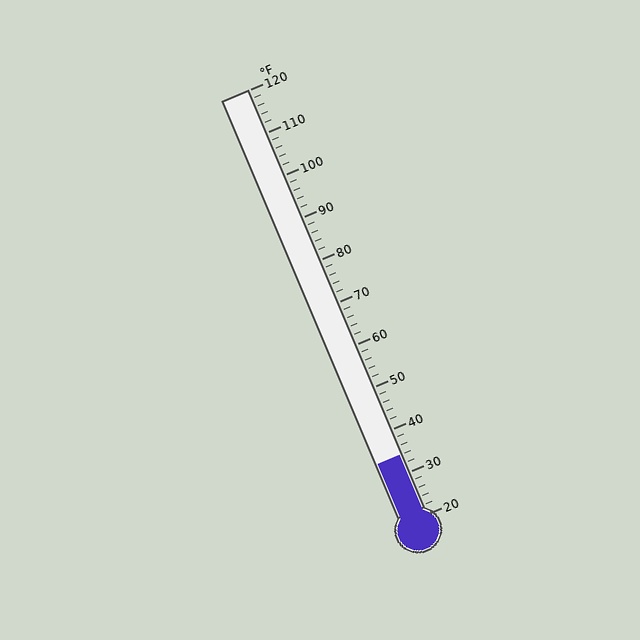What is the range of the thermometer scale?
The thermometer scale ranges from 20°F to 120°F.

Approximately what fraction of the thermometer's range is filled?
The thermometer is filled to approximately 15% of its range.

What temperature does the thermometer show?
The thermometer shows approximately 34°F.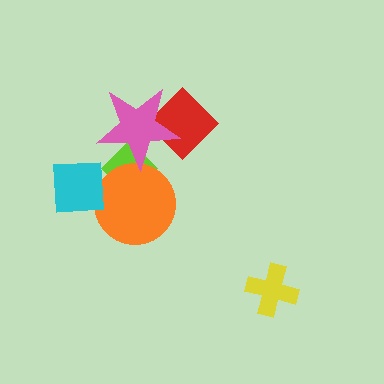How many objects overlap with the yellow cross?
0 objects overlap with the yellow cross.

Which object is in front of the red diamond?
The pink star is in front of the red diamond.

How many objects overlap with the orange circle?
2 objects overlap with the orange circle.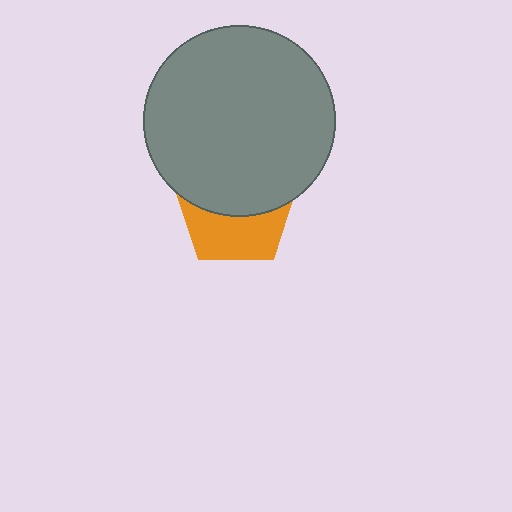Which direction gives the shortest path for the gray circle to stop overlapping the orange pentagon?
Moving up gives the shortest separation.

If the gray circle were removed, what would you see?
You would see the complete orange pentagon.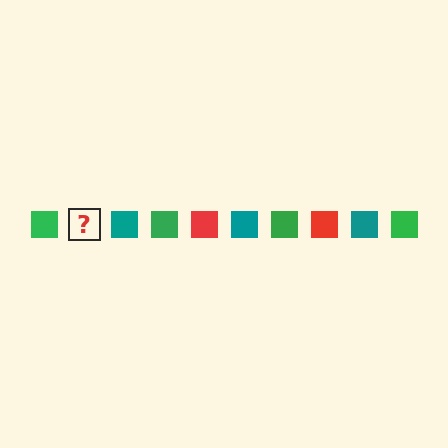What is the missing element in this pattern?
The missing element is a red square.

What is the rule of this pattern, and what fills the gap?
The rule is that the pattern cycles through green, red, teal squares. The gap should be filled with a red square.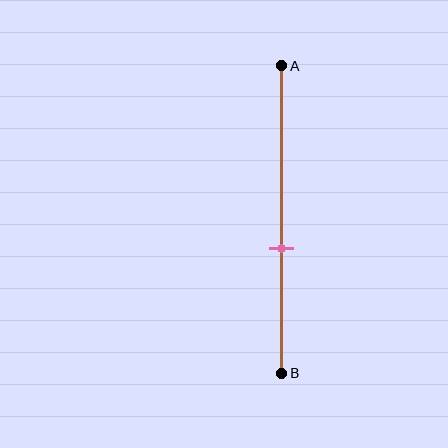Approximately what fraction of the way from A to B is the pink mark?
The pink mark is approximately 60% of the way from A to B.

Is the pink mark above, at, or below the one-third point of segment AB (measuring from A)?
The pink mark is below the one-third point of segment AB.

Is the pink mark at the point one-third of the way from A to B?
No, the mark is at about 60% from A, not at the 33% one-third point.